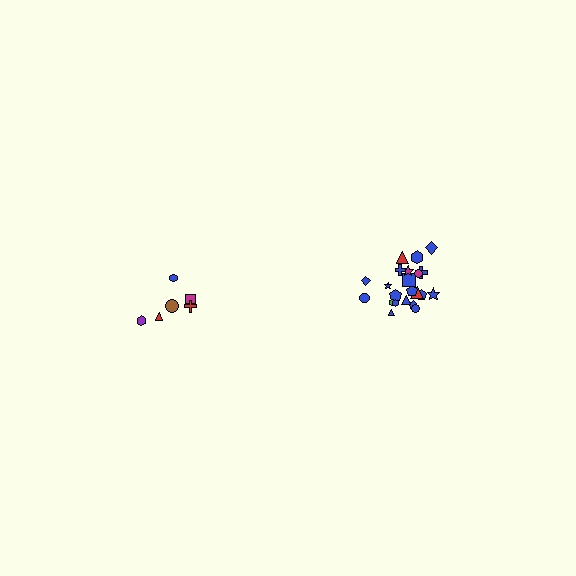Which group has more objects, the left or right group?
The right group.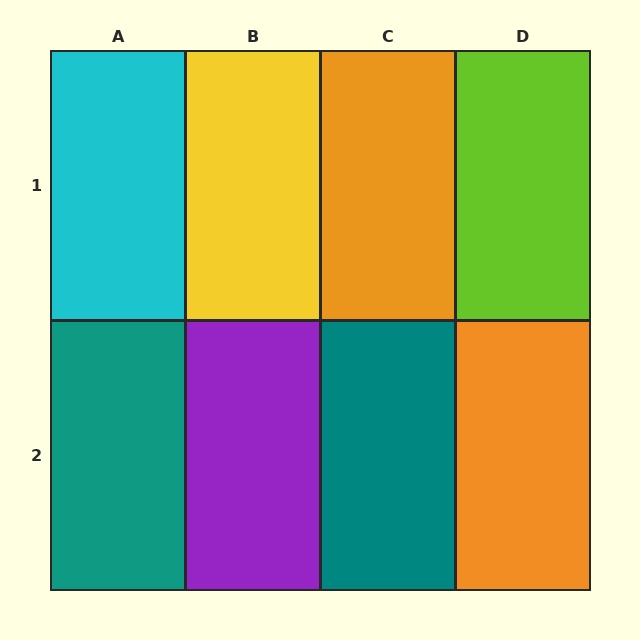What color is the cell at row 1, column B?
Yellow.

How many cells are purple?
1 cell is purple.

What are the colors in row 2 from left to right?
Teal, purple, teal, orange.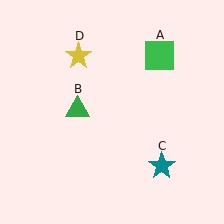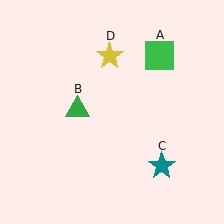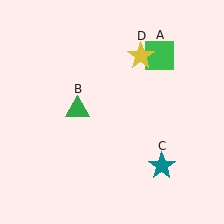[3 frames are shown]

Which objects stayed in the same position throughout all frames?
Green square (object A) and green triangle (object B) and teal star (object C) remained stationary.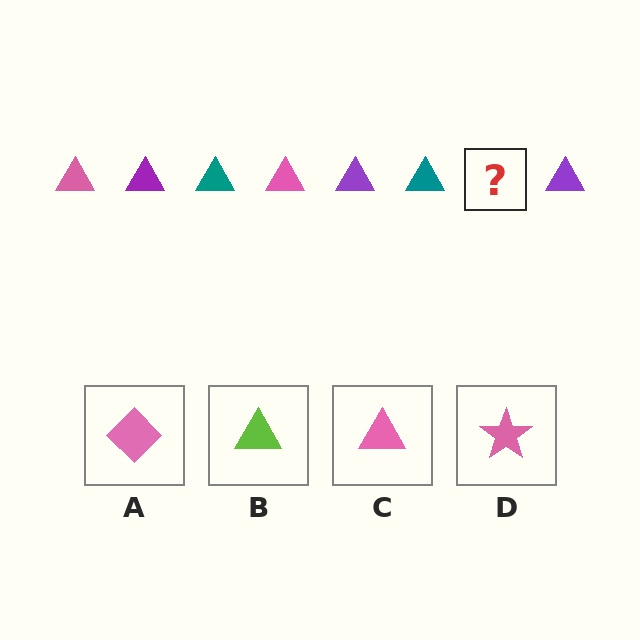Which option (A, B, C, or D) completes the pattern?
C.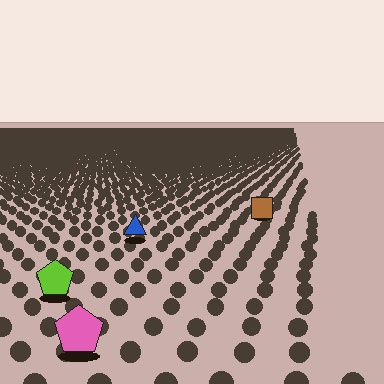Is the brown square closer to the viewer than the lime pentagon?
No. The lime pentagon is closer — you can tell from the texture gradient: the ground texture is coarser near it.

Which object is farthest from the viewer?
The brown square is farthest from the viewer. It appears smaller and the ground texture around it is denser.